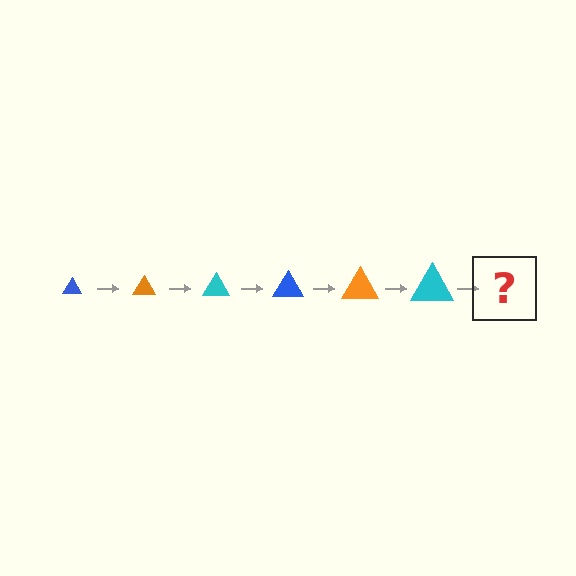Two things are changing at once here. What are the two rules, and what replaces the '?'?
The two rules are that the triangle grows larger each step and the color cycles through blue, orange, and cyan. The '?' should be a blue triangle, larger than the previous one.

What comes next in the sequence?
The next element should be a blue triangle, larger than the previous one.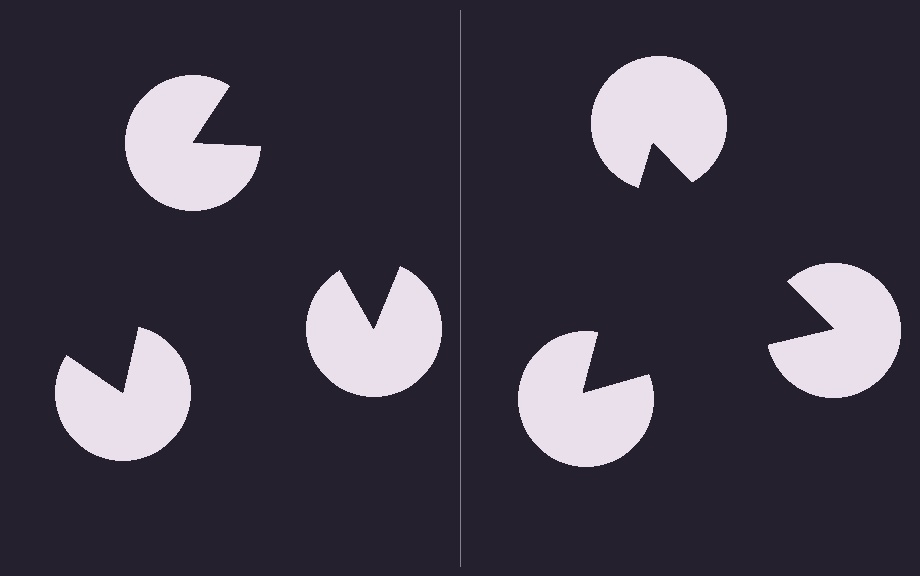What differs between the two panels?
The pac-man discs are positioned identically on both sides; only the wedge orientations differ. On the right they align to a triangle; on the left they are misaligned.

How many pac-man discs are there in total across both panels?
6 — 3 on each side.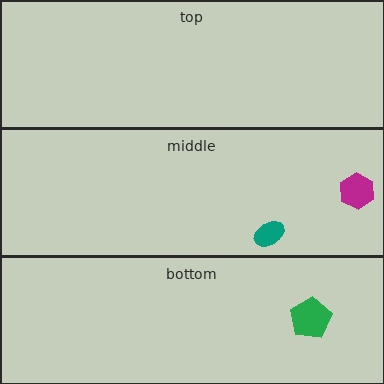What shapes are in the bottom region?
The green pentagon.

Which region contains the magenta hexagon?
The middle region.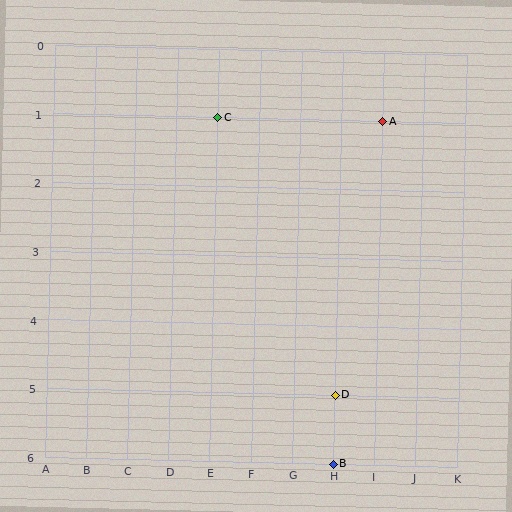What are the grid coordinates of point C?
Point C is at grid coordinates (E, 1).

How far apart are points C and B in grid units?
Points C and B are 3 columns and 5 rows apart (about 5.8 grid units diagonally).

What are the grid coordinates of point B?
Point B is at grid coordinates (H, 6).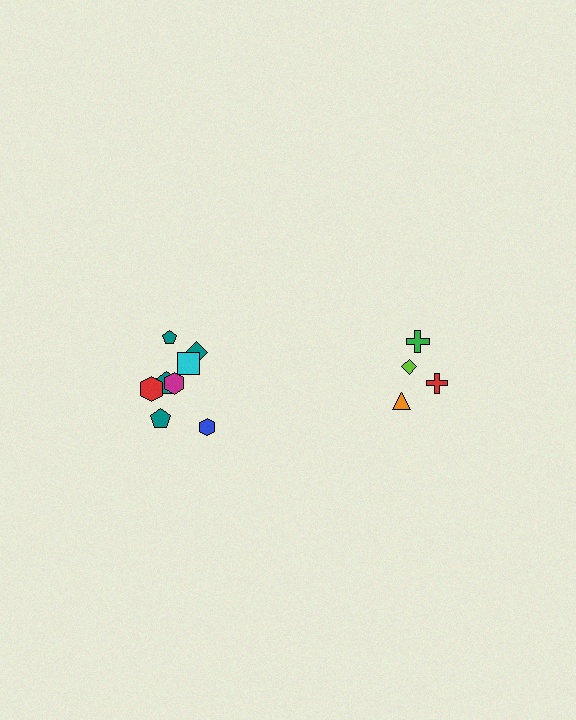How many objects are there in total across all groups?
There are 12 objects.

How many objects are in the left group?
There are 8 objects.